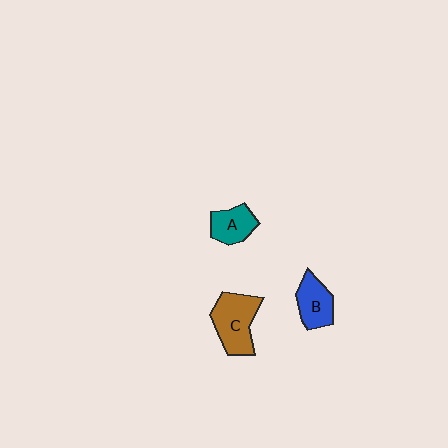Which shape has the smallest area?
Shape A (teal).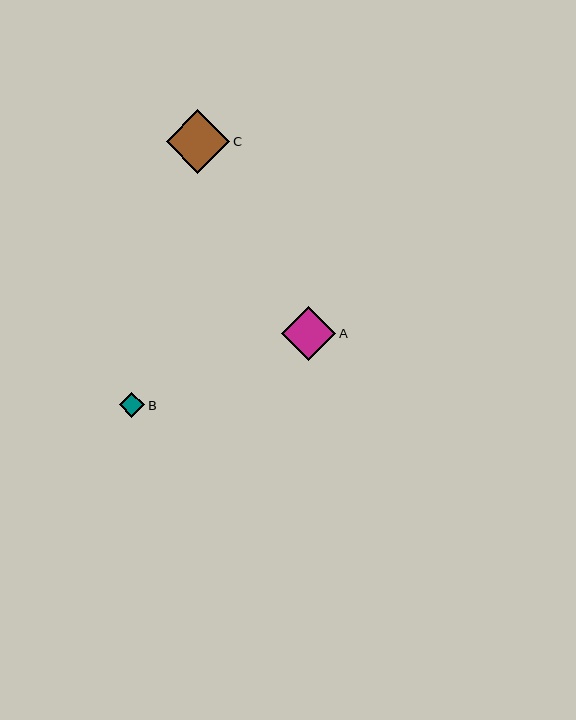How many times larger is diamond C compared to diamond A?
Diamond C is approximately 1.2 times the size of diamond A.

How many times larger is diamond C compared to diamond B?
Diamond C is approximately 2.5 times the size of diamond B.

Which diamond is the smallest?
Diamond B is the smallest with a size of approximately 25 pixels.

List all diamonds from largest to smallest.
From largest to smallest: C, A, B.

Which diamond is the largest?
Diamond C is the largest with a size of approximately 64 pixels.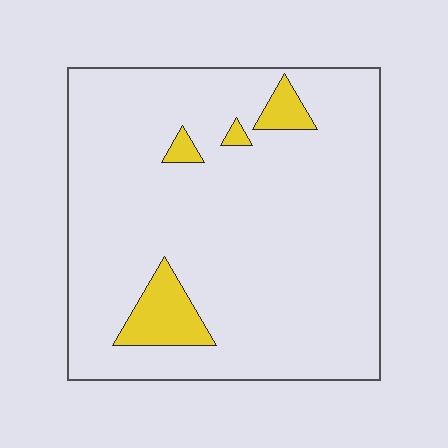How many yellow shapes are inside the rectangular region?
4.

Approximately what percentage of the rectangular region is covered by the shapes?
Approximately 10%.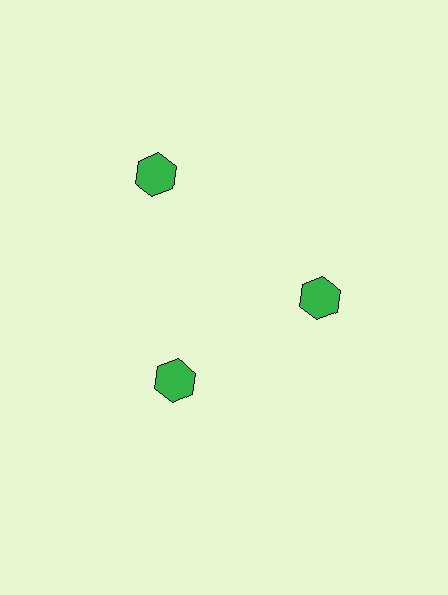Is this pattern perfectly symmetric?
No. The 3 green hexagons are arranged in a ring, but one element near the 11 o'clock position is pushed outward from the center, breaking the 3-fold rotational symmetry.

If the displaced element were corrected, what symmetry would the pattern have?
It would have 3-fold rotational symmetry — the pattern would map onto itself every 120 degrees.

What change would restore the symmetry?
The symmetry would be restored by moving it inward, back onto the ring so that all 3 hexagons sit at equal angles and equal distance from the center.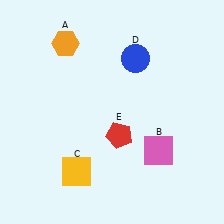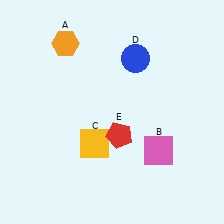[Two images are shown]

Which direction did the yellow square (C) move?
The yellow square (C) moved up.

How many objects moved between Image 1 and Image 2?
1 object moved between the two images.